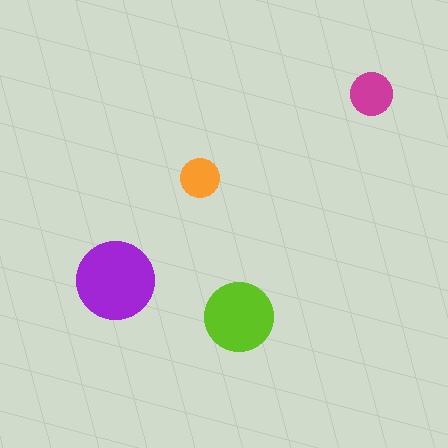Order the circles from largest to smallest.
the purple one, the lime one, the magenta one, the orange one.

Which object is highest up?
The magenta circle is topmost.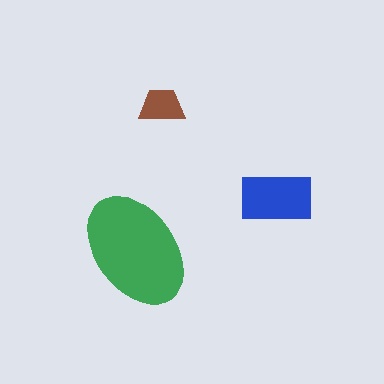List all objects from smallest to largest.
The brown trapezoid, the blue rectangle, the green ellipse.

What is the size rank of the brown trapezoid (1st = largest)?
3rd.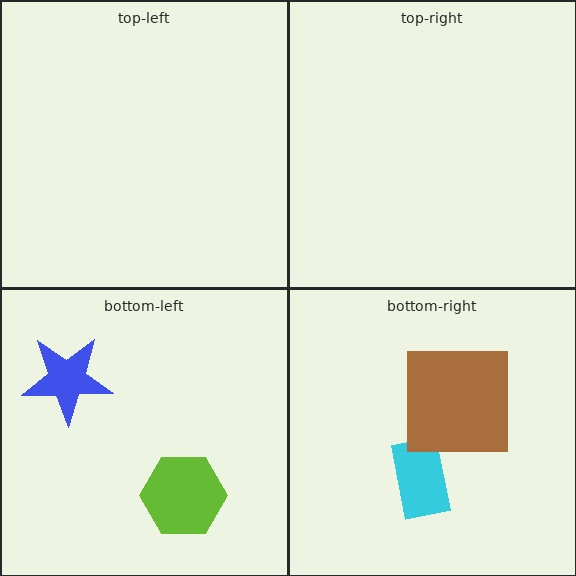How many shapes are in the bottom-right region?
2.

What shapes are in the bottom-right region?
The cyan rectangle, the brown square.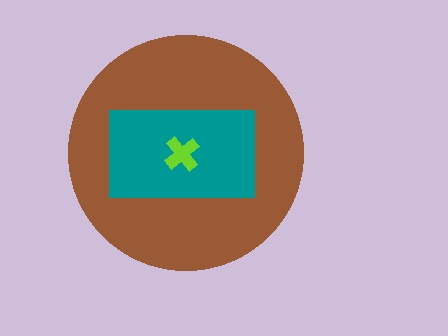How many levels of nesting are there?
3.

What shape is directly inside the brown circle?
The teal rectangle.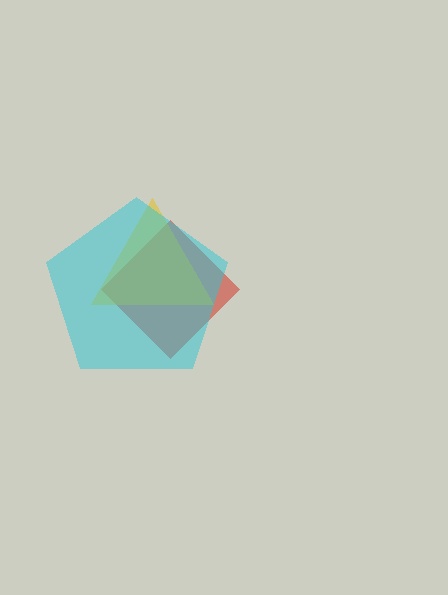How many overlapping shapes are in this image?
There are 3 overlapping shapes in the image.